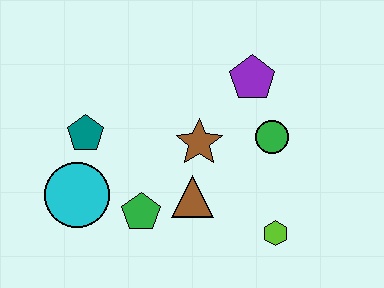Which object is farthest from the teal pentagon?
The lime hexagon is farthest from the teal pentagon.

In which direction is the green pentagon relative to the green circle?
The green pentagon is to the left of the green circle.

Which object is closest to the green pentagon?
The brown triangle is closest to the green pentagon.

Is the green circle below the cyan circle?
No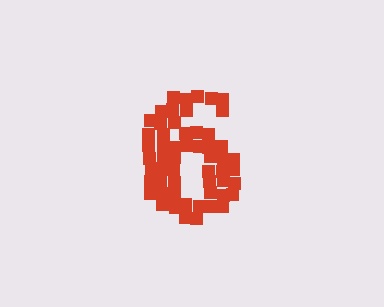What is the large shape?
The large shape is the digit 6.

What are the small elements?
The small elements are squares.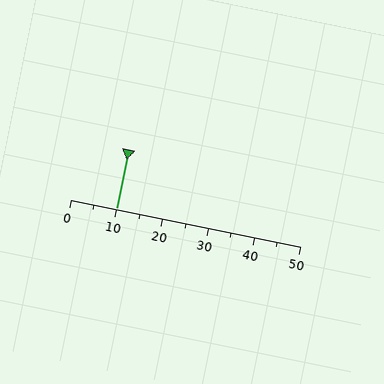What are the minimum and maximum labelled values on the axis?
The axis runs from 0 to 50.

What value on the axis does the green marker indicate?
The marker indicates approximately 10.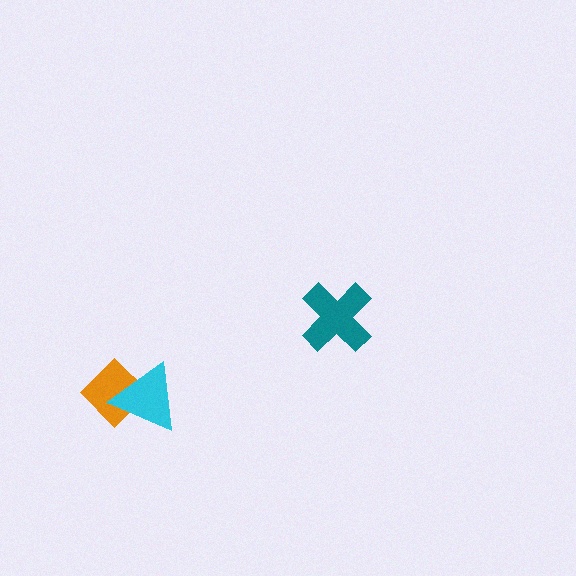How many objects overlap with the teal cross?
0 objects overlap with the teal cross.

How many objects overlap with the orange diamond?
1 object overlaps with the orange diamond.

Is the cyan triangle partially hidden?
No, no other shape covers it.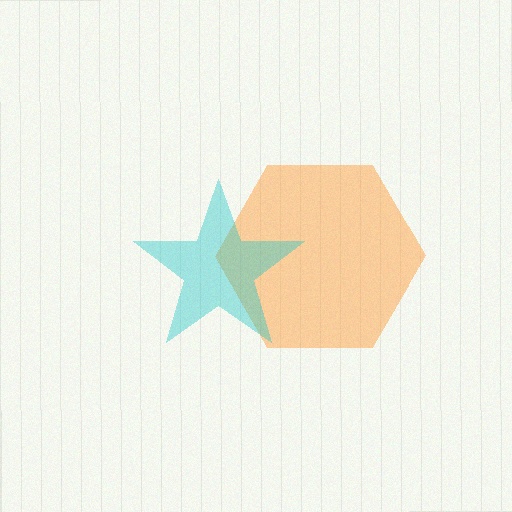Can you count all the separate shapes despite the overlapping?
Yes, there are 2 separate shapes.